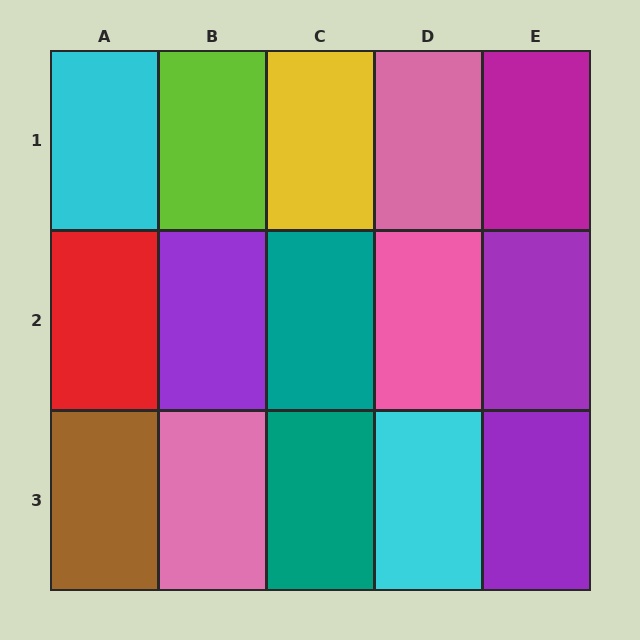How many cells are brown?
1 cell is brown.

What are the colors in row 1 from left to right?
Cyan, lime, yellow, pink, magenta.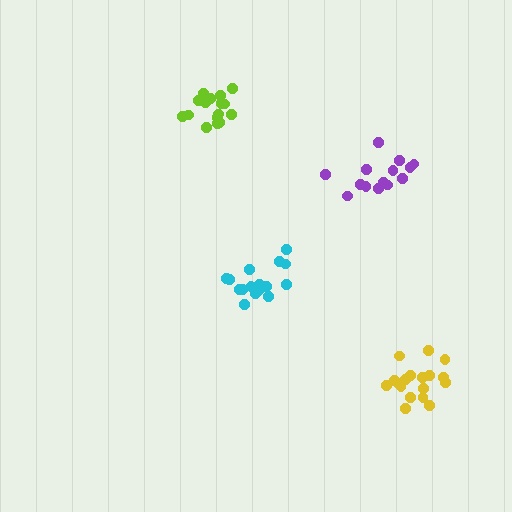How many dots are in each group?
Group 1: 14 dots, Group 2: 16 dots, Group 3: 18 dots, Group 4: 17 dots (65 total).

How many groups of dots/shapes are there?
There are 4 groups.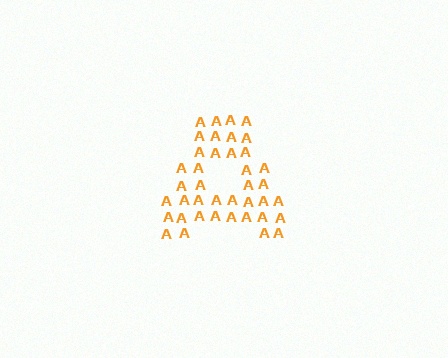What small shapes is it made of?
It is made of small letter A's.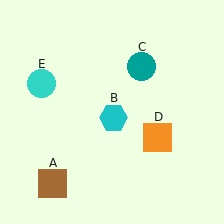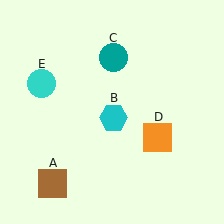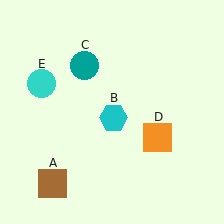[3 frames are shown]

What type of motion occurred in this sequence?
The teal circle (object C) rotated counterclockwise around the center of the scene.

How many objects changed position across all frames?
1 object changed position: teal circle (object C).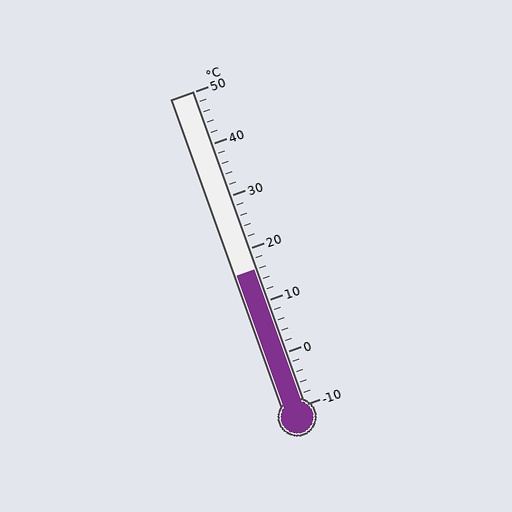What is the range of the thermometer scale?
The thermometer scale ranges from -10°C to 50°C.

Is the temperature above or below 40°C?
The temperature is below 40°C.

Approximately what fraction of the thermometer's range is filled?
The thermometer is filled to approximately 45% of its range.